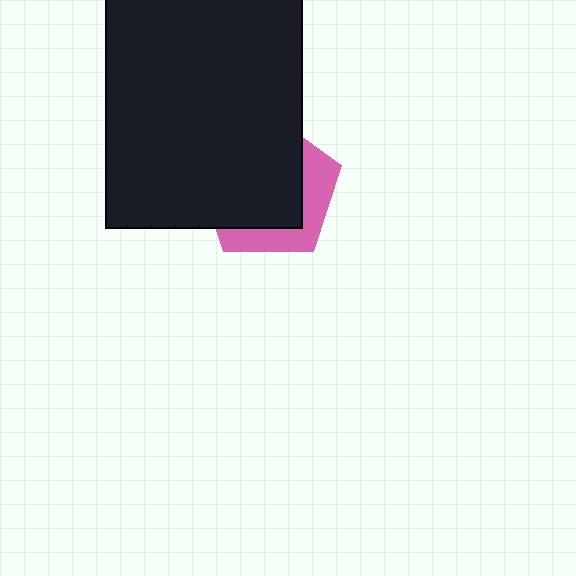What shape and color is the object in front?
The object in front is a black rectangle.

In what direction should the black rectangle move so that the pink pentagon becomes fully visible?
The black rectangle should move toward the upper-left. That is the shortest direction to clear the overlap and leave the pink pentagon fully visible.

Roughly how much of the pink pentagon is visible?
A small part of it is visible (roughly 32%).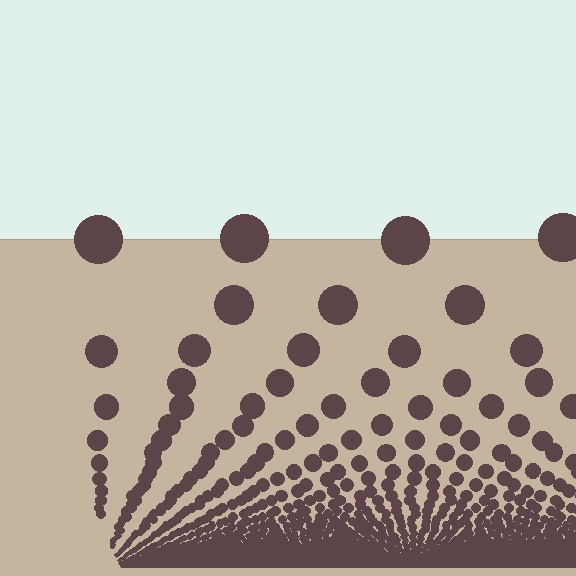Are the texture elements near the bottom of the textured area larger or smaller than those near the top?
Smaller. The gradient is inverted — elements near the bottom are smaller and denser.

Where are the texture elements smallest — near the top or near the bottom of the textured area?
Near the bottom.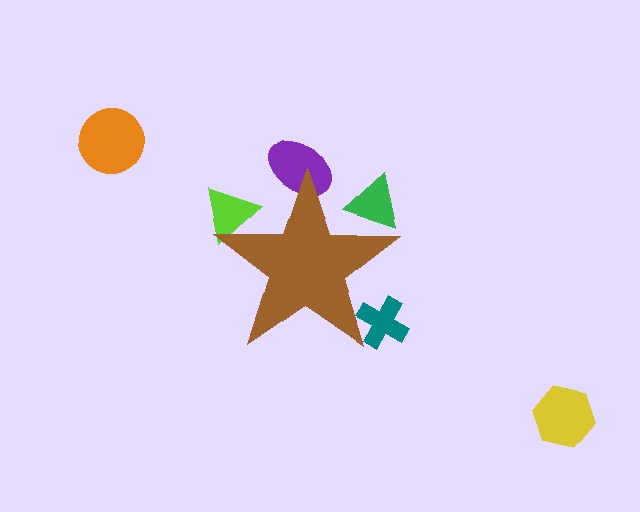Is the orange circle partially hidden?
No, the orange circle is fully visible.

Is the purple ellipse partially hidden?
Yes, the purple ellipse is partially hidden behind the brown star.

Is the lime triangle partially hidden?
Yes, the lime triangle is partially hidden behind the brown star.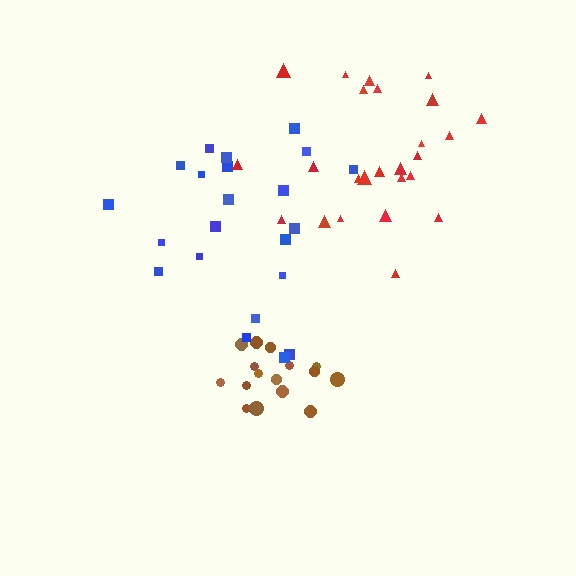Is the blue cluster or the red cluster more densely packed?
Red.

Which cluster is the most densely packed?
Brown.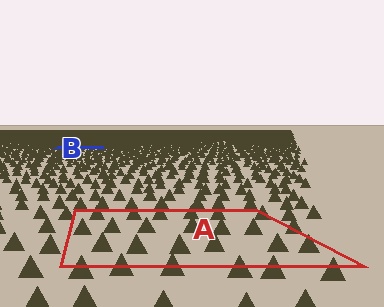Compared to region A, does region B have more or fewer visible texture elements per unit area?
Region B has more texture elements per unit area — they are packed more densely because it is farther away.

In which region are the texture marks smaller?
The texture marks are smaller in region B, because it is farther away.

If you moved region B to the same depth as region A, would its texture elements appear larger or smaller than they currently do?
They would appear larger. At a closer depth, the same texture elements are projected at a bigger on-screen size.